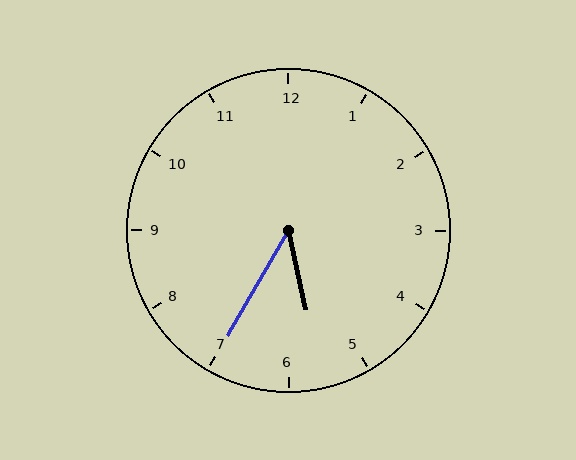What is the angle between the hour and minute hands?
Approximately 42 degrees.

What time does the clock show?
5:35.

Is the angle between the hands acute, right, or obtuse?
It is acute.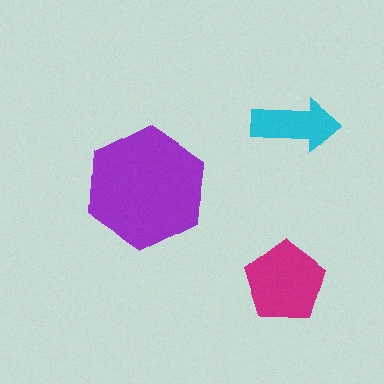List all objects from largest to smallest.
The purple hexagon, the magenta pentagon, the cyan arrow.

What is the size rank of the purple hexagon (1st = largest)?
1st.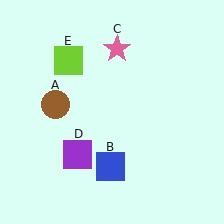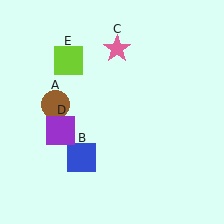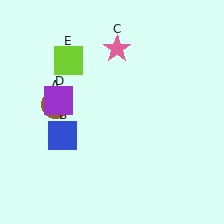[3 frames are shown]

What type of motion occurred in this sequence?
The blue square (object B), purple square (object D) rotated clockwise around the center of the scene.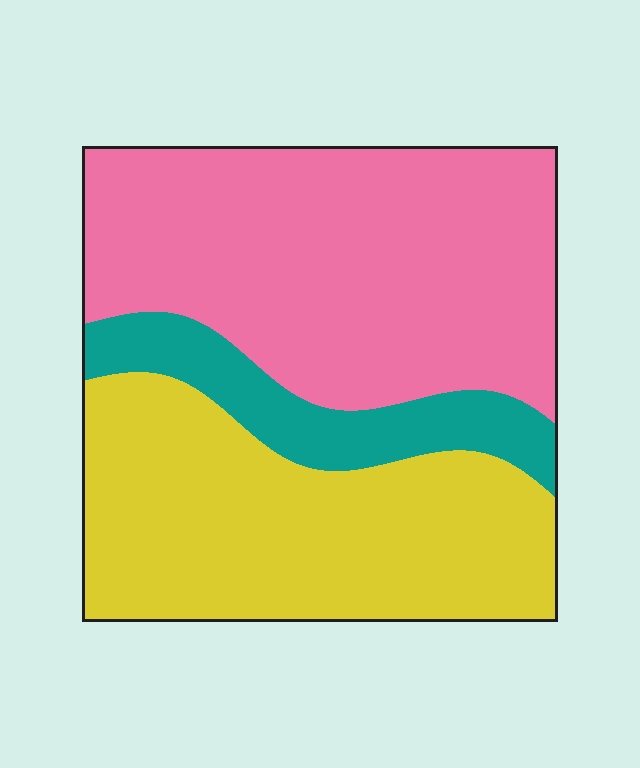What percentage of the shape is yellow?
Yellow takes up about two fifths (2/5) of the shape.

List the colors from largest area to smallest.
From largest to smallest: pink, yellow, teal.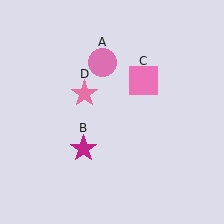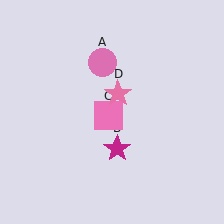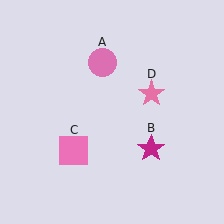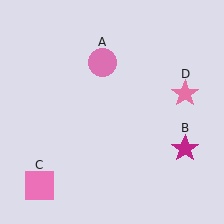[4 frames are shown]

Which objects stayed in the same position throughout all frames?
Pink circle (object A) remained stationary.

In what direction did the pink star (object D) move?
The pink star (object D) moved right.